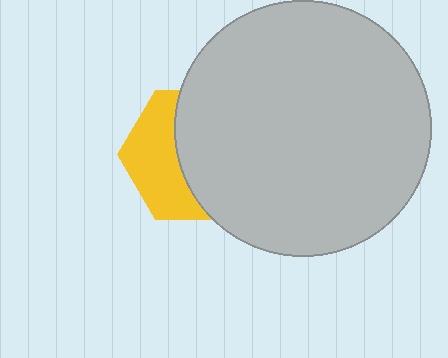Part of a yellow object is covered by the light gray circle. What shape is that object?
It is a hexagon.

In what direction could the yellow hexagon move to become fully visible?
The yellow hexagon could move left. That would shift it out from behind the light gray circle entirely.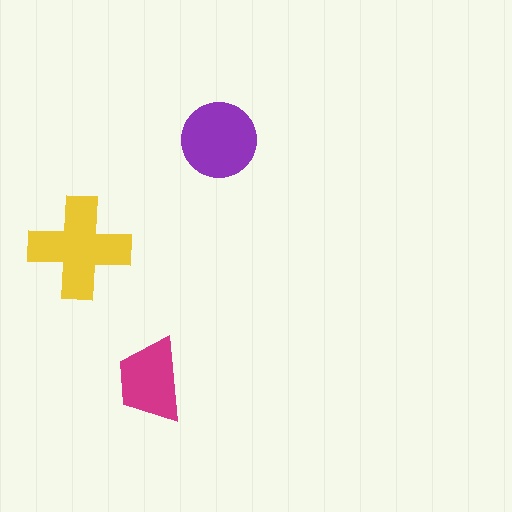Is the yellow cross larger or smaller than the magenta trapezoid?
Larger.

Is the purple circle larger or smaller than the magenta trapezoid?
Larger.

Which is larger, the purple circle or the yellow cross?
The yellow cross.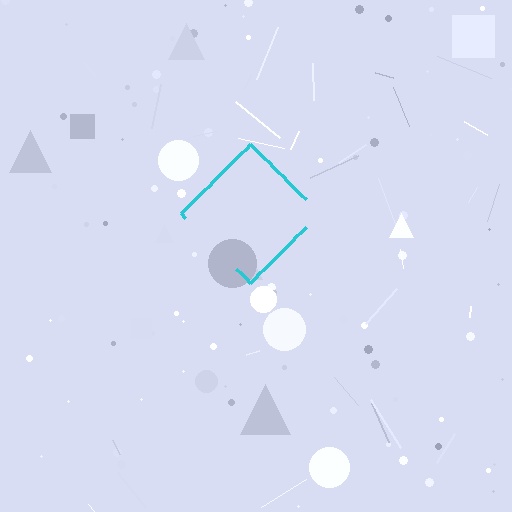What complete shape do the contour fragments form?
The contour fragments form a diamond.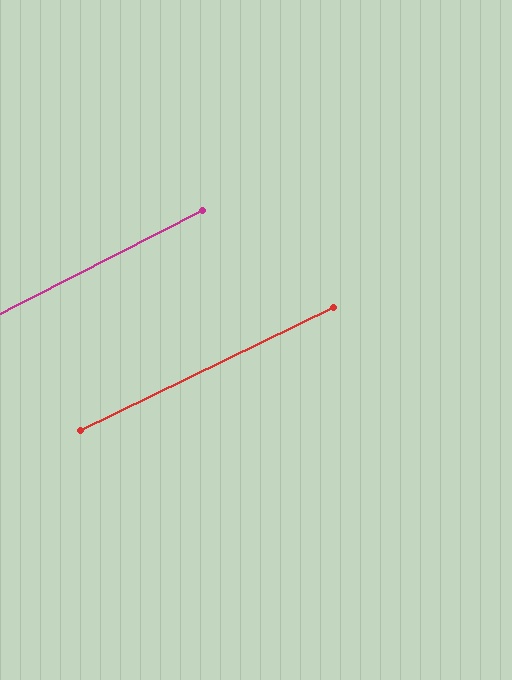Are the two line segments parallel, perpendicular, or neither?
Parallel — their directions differ by only 1.2°.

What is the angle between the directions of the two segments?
Approximately 1 degree.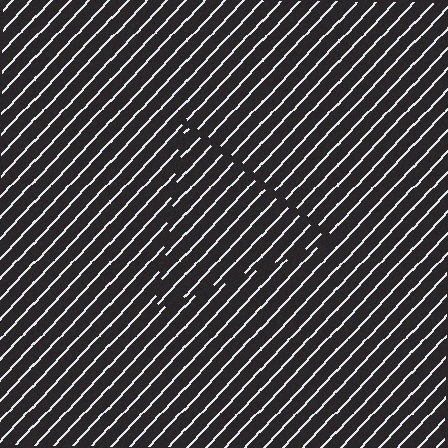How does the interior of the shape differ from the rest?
The interior of the shape contains the same grating, shifted by half a period — the contour is defined by the phase discontinuity where line-ends from the inner and outer gratings abut.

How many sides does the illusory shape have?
3 sides — the line-ends trace a triangle.